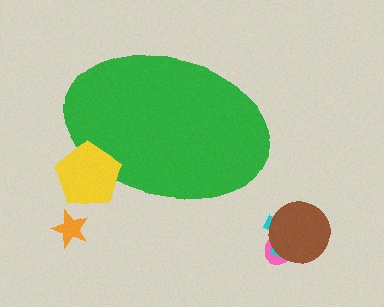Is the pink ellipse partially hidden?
No, the pink ellipse is fully visible.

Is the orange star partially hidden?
No, the orange star is fully visible.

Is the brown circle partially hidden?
No, the brown circle is fully visible.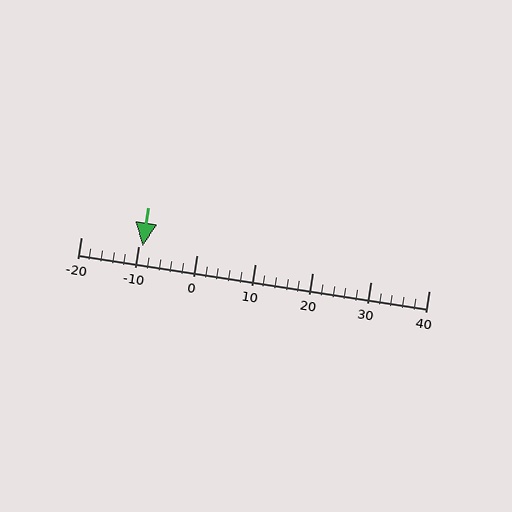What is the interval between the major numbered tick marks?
The major tick marks are spaced 10 units apart.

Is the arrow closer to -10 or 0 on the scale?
The arrow is closer to -10.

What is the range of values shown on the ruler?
The ruler shows values from -20 to 40.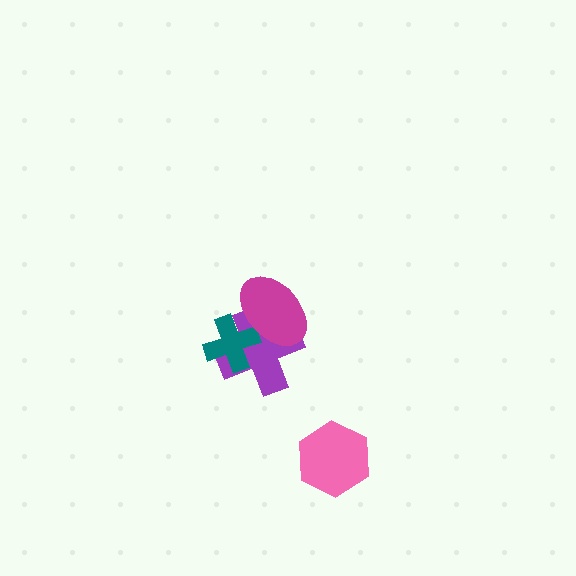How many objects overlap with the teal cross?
2 objects overlap with the teal cross.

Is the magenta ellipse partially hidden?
No, no other shape covers it.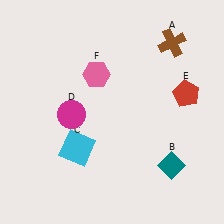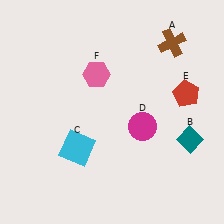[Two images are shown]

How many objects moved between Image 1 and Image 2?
2 objects moved between the two images.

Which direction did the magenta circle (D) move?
The magenta circle (D) moved right.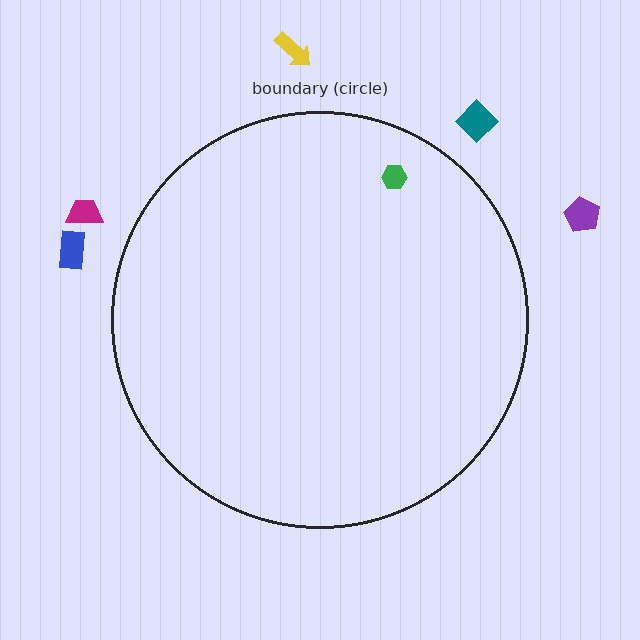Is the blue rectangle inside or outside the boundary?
Outside.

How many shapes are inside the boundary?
1 inside, 5 outside.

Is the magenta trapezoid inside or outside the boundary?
Outside.